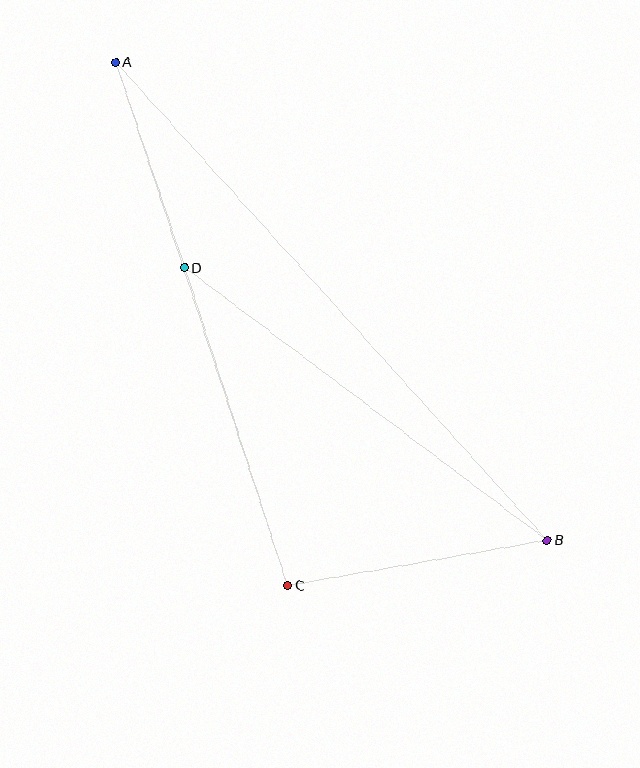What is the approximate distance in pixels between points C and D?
The distance between C and D is approximately 334 pixels.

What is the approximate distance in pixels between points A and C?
The distance between A and C is approximately 551 pixels.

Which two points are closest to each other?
Points A and D are closest to each other.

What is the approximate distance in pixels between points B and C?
The distance between B and C is approximately 263 pixels.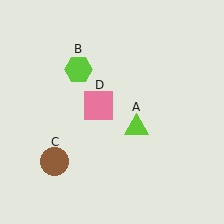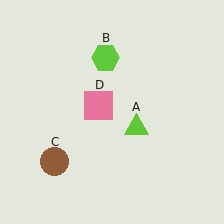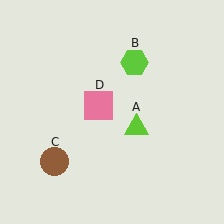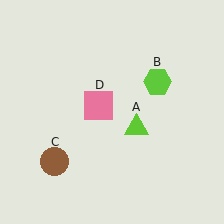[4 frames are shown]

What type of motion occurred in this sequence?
The lime hexagon (object B) rotated clockwise around the center of the scene.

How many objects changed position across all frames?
1 object changed position: lime hexagon (object B).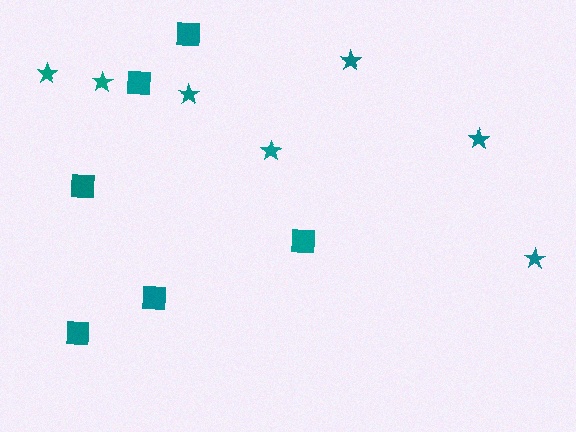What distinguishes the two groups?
There are 2 groups: one group of squares (6) and one group of stars (7).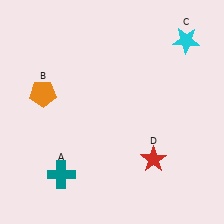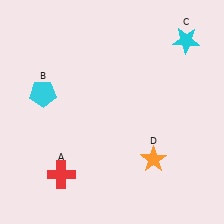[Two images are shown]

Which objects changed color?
A changed from teal to red. B changed from orange to cyan. D changed from red to orange.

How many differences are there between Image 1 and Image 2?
There are 3 differences between the two images.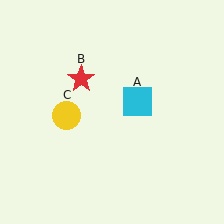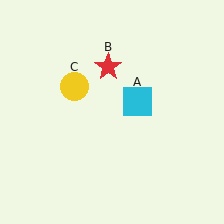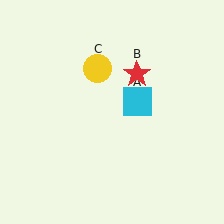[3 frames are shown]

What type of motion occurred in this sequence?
The red star (object B), yellow circle (object C) rotated clockwise around the center of the scene.